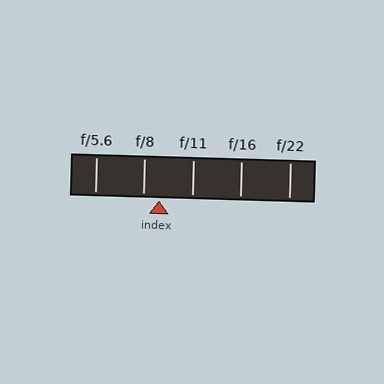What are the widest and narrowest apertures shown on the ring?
The widest aperture shown is f/5.6 and the narrowest is f/22.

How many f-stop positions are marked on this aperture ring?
There are 5 f-stop positions marked.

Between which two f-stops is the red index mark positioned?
The index mark is between f/8 and f/11.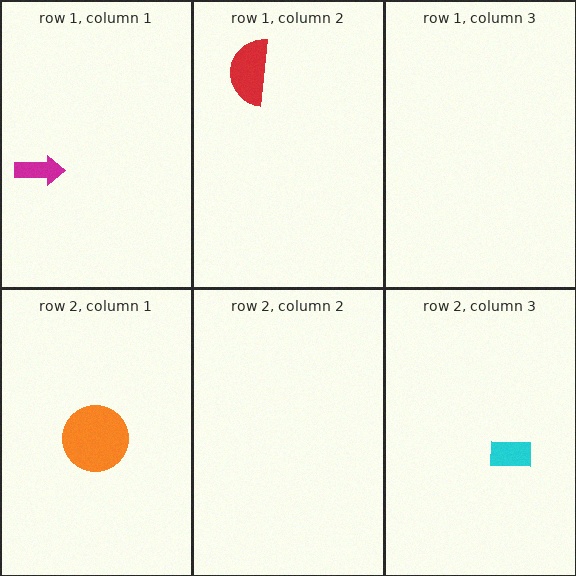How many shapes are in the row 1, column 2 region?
1.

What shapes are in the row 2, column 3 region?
The cyan rectangle.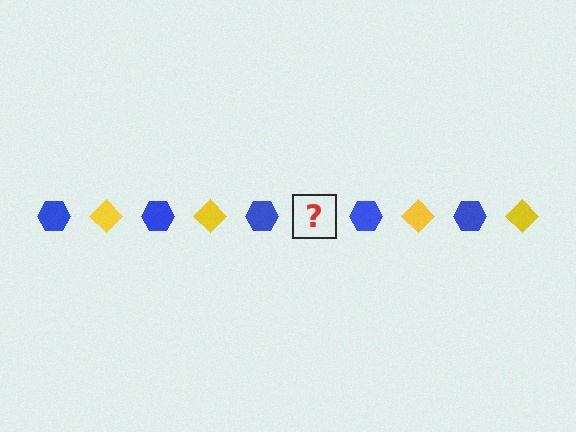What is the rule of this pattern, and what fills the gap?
The rule is that the pattern alternates between blue hexagon and yellow diamond. The gap should be filled with a yellow diamond.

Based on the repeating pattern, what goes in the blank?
The blank should be a yellow diamond.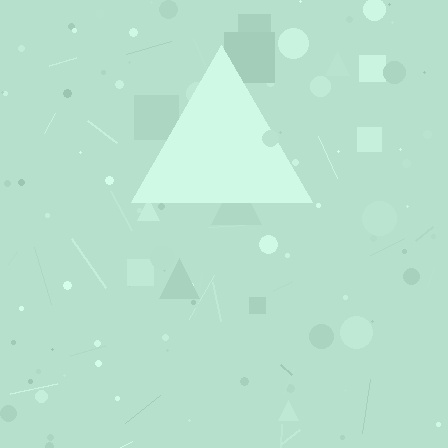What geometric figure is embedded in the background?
A triangle is embedded in the background.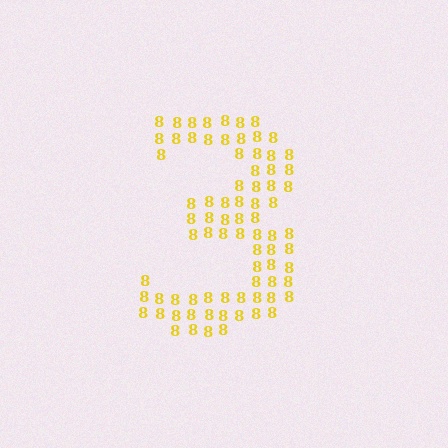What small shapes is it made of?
It is made of small digit 8's.